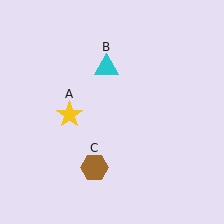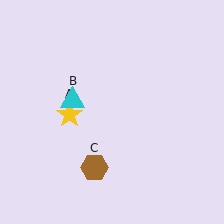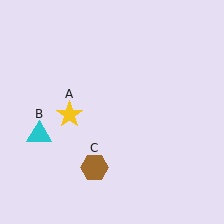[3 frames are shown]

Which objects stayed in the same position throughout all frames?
Yellow star (object A) and brown hexagon (object C) remained stationary.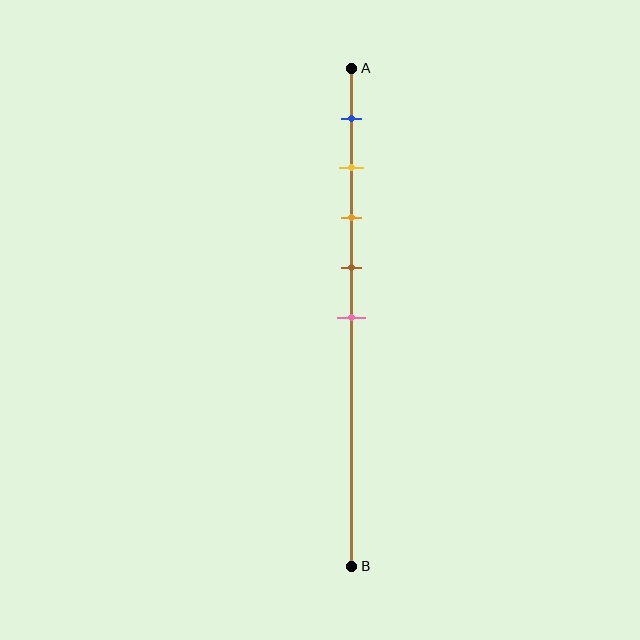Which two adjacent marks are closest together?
The yellow and orange marks are the closest adjacent pair.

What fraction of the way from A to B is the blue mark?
The blue mark is approximately 10% (0.1) of the way from A to B.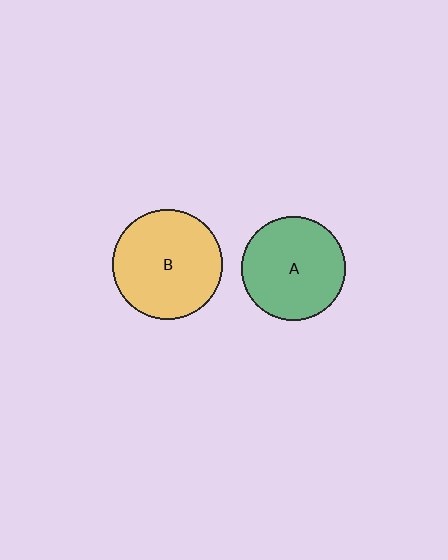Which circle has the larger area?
Circle B (yellow).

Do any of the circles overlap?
No, none of the circles overlap.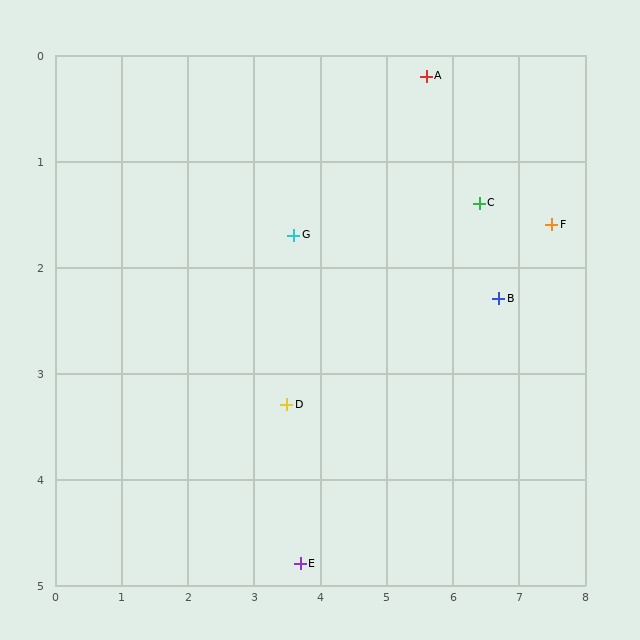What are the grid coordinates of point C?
Point C is at approximately (6.4, 1.4).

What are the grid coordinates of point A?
Point A is at approximately (5.6, 0.2).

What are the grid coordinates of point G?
Point G is at approximately (3.6, 1.7).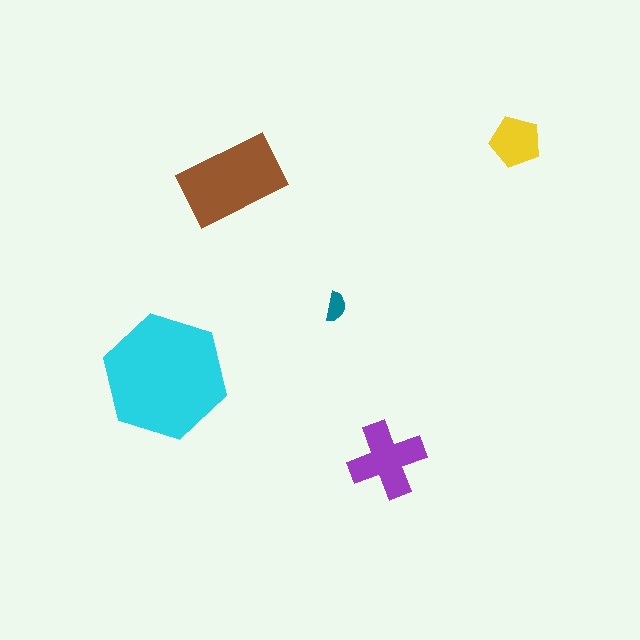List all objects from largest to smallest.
The cyan hexagon, the brown rectangle, the purple cross, the yellow pentagon, the teal semicircle.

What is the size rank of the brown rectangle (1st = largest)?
2nd.